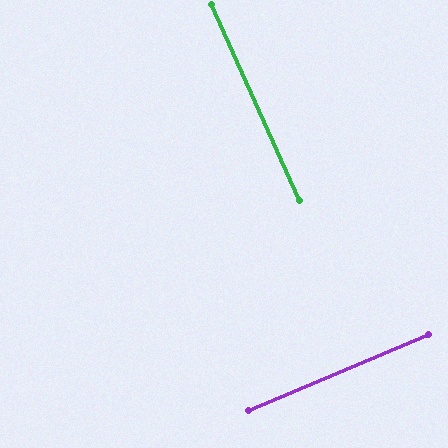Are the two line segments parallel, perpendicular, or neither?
Perpendicular — they meet at approximately 89°.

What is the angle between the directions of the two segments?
Approximately 89 degrees.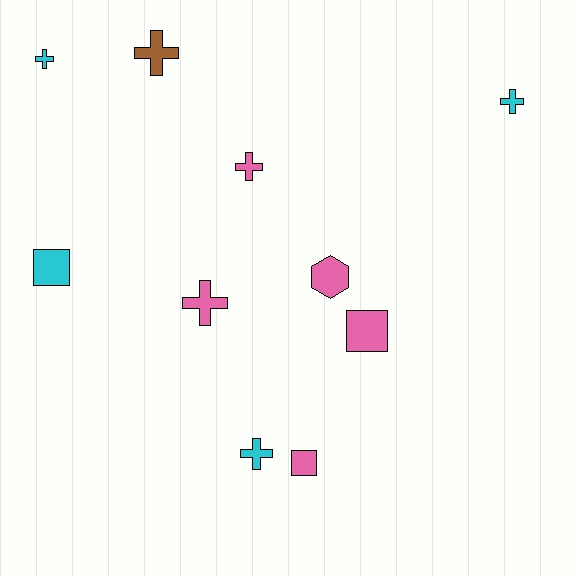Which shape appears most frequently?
Cross, with 6 objects.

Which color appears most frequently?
Pink, with 5 objects.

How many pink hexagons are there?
There is 1 pink hexagon.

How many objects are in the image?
There are 10 objects.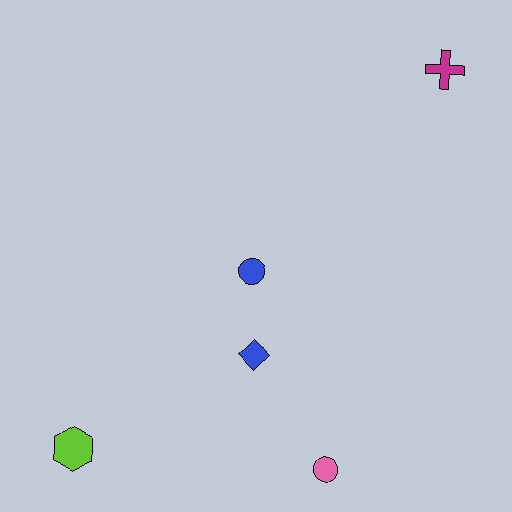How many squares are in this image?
There are no squares.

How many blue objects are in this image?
There are 2 blue objects.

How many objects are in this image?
There are 5 objects.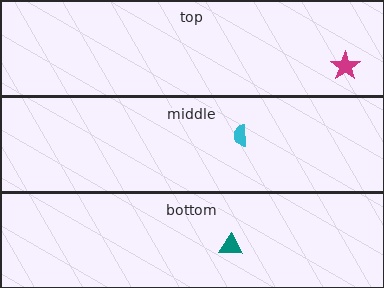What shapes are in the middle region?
The cyan semicircle.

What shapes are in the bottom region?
The teal triangle.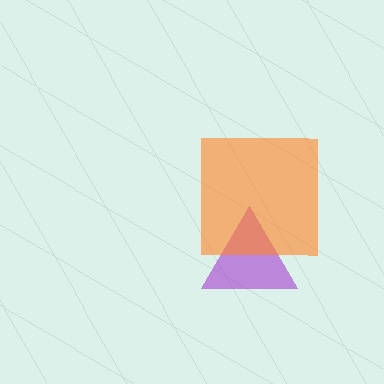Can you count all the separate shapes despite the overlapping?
Yes, there are 2 separate shapes.